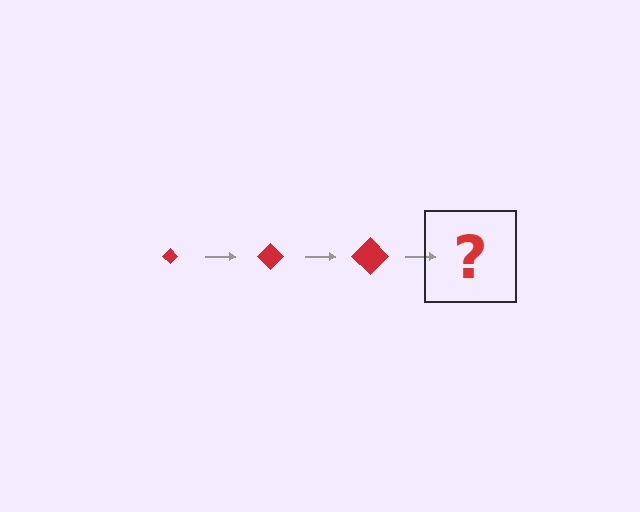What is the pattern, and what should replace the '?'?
The pattern is that the diamond gets progressively larger each step. The '?' should be a red diamond, larger than the previous one.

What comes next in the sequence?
The next element should be a red diamond, larger than the previous one.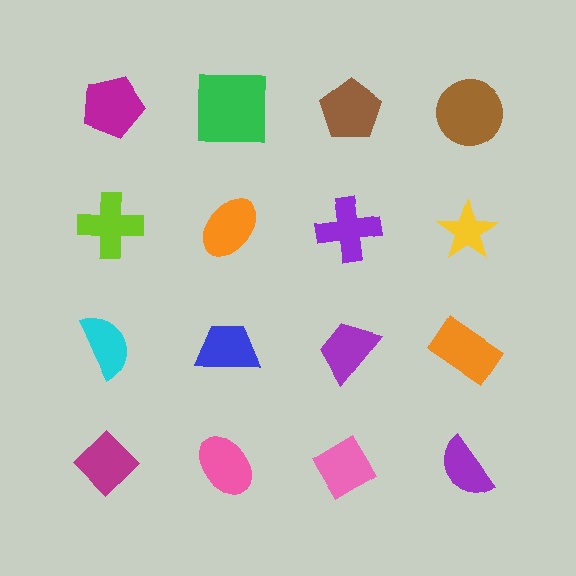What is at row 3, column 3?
A purple trapezoid.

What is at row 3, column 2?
A blue trapezoid.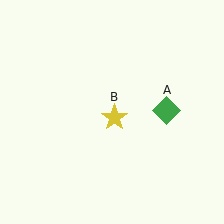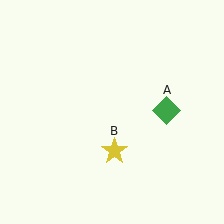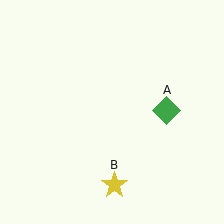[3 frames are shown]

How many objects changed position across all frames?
1 object changed position: yellow star (object B).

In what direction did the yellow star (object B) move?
The yellow star (object B) moved down.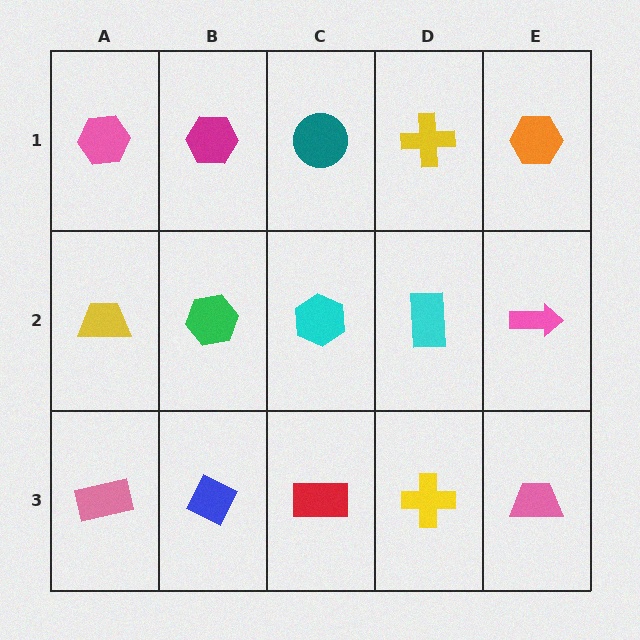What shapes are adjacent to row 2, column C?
A teal circle (row 1, column C), a red rectangle (row 3, column C), a green hexagon (row 2, column B), a cyan rectangle (row 2, column D).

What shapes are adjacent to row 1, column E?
A pink arrow (row 2, column E), a yellow cross (row 1, column D).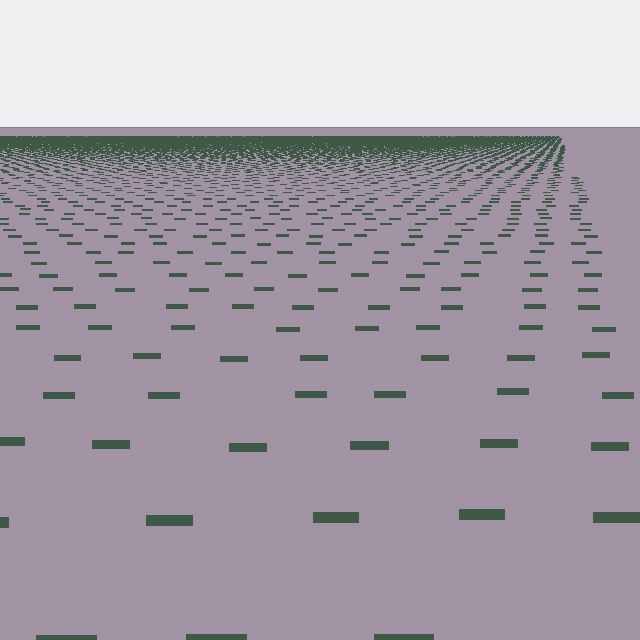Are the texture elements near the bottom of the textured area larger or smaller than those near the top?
Larger. Near the bottom, elements are closer to the viewer and appear at a bigger on-screen size.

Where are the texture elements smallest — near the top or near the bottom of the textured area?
Near the top.